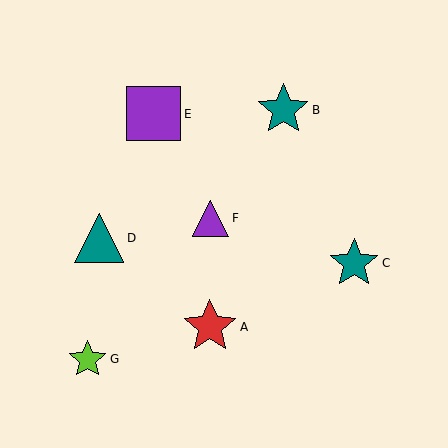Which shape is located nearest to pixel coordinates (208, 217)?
The purple triangle (labeled F) at (211, 218) is nearest to that location.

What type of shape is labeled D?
Shape D is a teal triangle.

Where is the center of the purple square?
The center of the purple square is at (153, 114).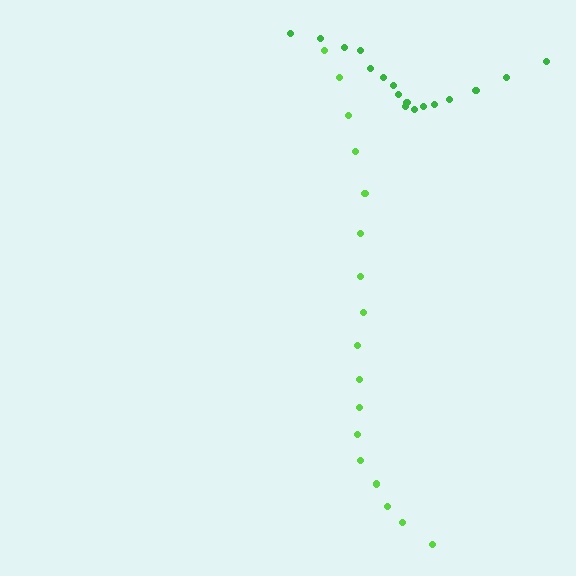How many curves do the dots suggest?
There are 2 distinct paths.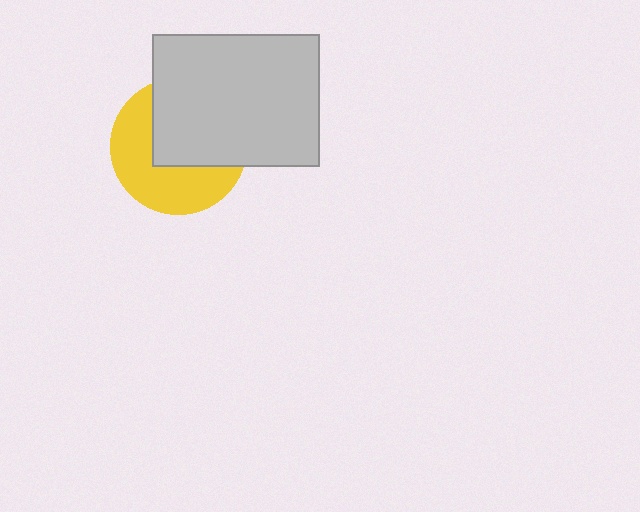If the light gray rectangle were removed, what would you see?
You would see the complete yellow circle.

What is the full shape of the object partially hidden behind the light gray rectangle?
The partially hidden object is a yellow circle.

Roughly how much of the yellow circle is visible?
About half of it is visible (roughly 49%).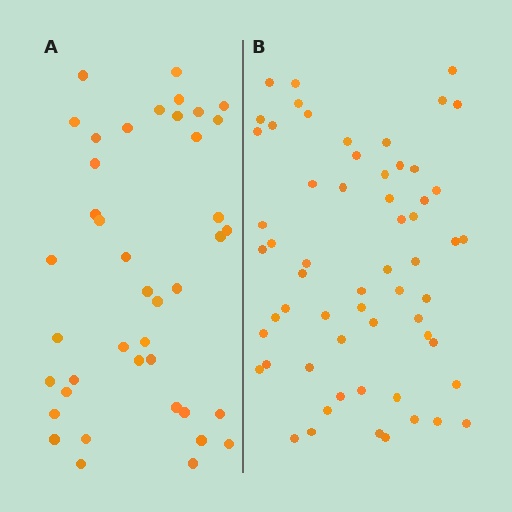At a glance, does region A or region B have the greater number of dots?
Region B (the right region) has more dots.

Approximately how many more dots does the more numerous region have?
Region B has approximately 20 more dots than region A.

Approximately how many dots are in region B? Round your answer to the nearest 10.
About 60 dots.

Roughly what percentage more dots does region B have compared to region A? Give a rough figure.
About 45% more.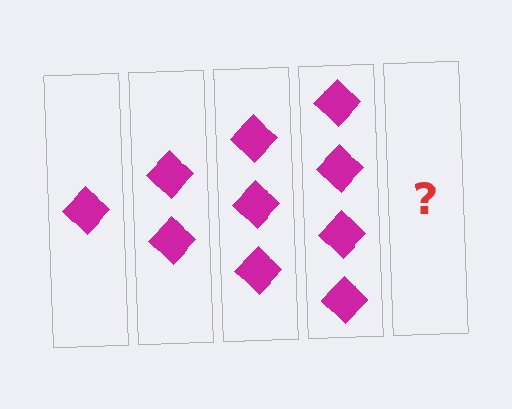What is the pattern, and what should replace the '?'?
The pattern is that each step adds one more diamond. The '?' should be 5 diamonds.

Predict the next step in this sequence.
The next step is 5 diamonds.